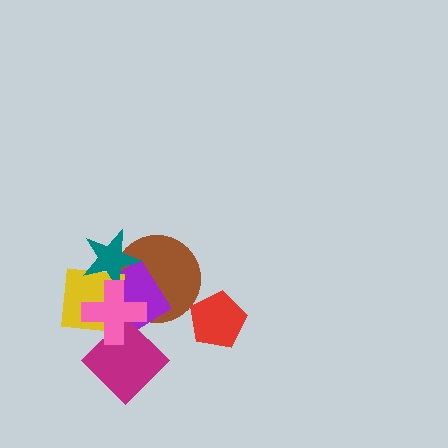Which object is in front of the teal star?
The pink cross is in front of the teal star.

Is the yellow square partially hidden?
Yes, it is partially covered by another shape.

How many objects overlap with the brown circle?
4 objects overlap with the brown circle.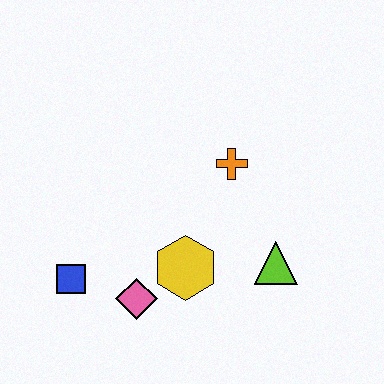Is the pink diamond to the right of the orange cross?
No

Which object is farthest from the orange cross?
The blue square is farthest from the orange cross.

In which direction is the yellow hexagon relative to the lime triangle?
The yellow hexagon is to the left of the lime triangle.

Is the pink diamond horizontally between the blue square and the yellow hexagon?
Yes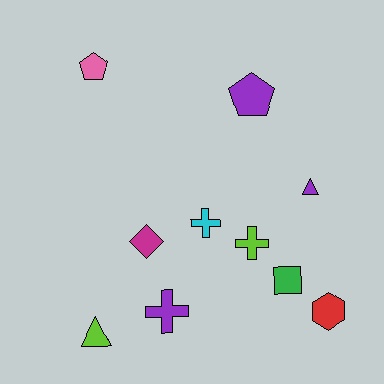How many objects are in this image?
There are 10 objects.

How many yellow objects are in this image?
There are no yellow objects.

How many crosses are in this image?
There are 3 crosses.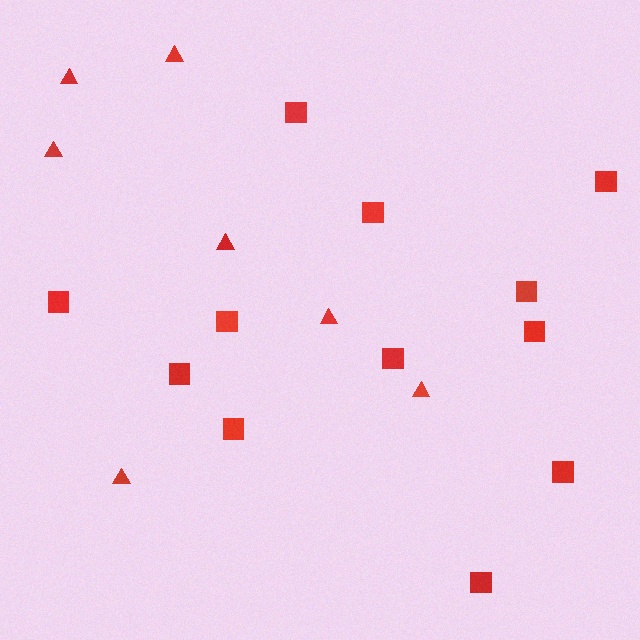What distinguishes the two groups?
There are 2 groups: one group of triangles (7) and one group of squares (12).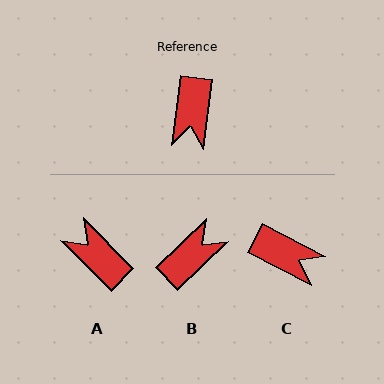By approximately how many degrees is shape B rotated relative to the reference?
Approximately 141 degrees counter-clockwise.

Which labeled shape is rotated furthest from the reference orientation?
B, about 141 degrees away.